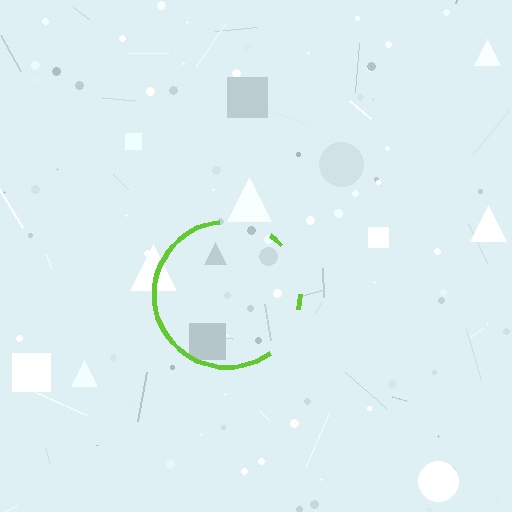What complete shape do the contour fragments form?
The contour fragments form a circle.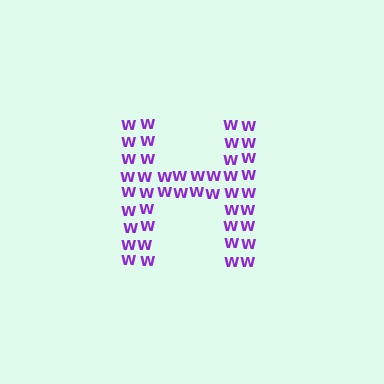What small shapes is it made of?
It is made of small letter W's.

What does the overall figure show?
The overall figure shows the letter H.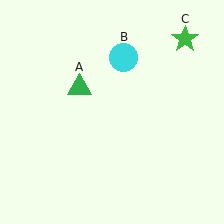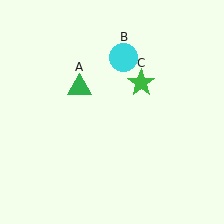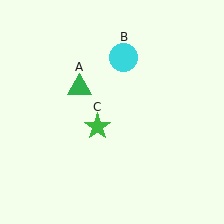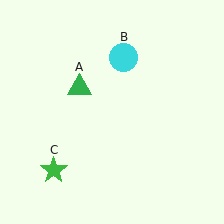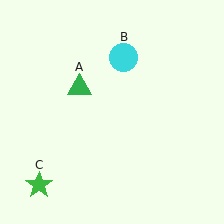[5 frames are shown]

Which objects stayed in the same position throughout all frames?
Green triangle (object A) and cyan circle (object B) remained stationary.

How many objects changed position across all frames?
1 object changed position: green star (object C).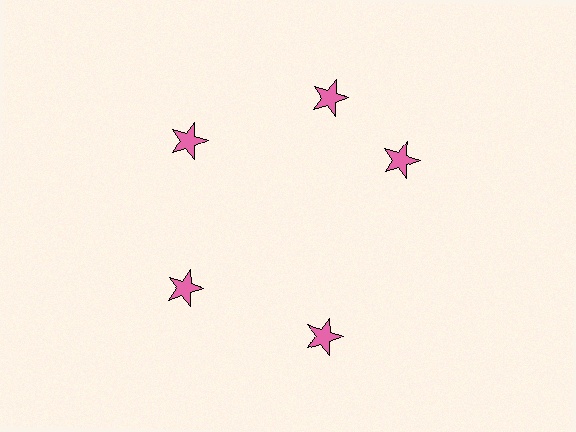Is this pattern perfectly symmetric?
No. The 5 pink stars are arranged in a ring, but one element near the 3 o'clock position is rotated out of alignment along the ring, breaking the 5-fold rotational symmetry.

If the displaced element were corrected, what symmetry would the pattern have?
It would have 5-fold rotational symmetry — the pattern would map onto itself every 72 degrees.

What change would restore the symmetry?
The symmetry would be restored by rotating it back into even spacing with its neighbors so that all 5 stars sit at equal angles and equal distance from the center.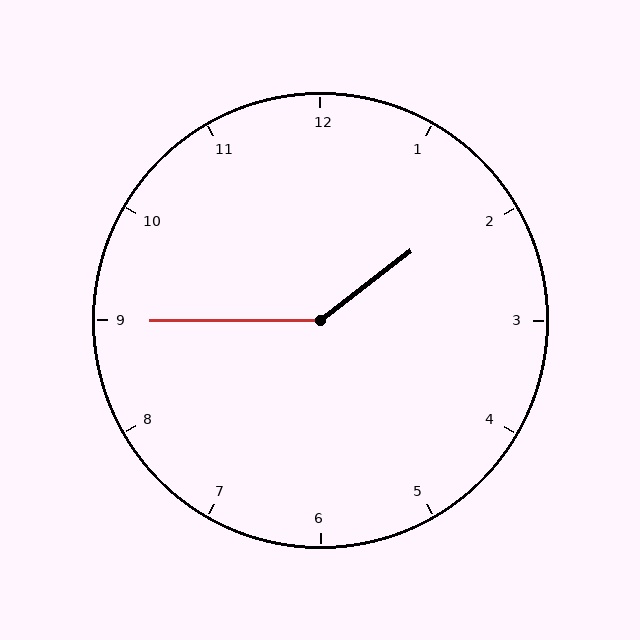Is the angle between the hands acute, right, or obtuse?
It is obtuse.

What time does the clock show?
1:45.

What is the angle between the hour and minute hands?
Approximately 142 degrees.